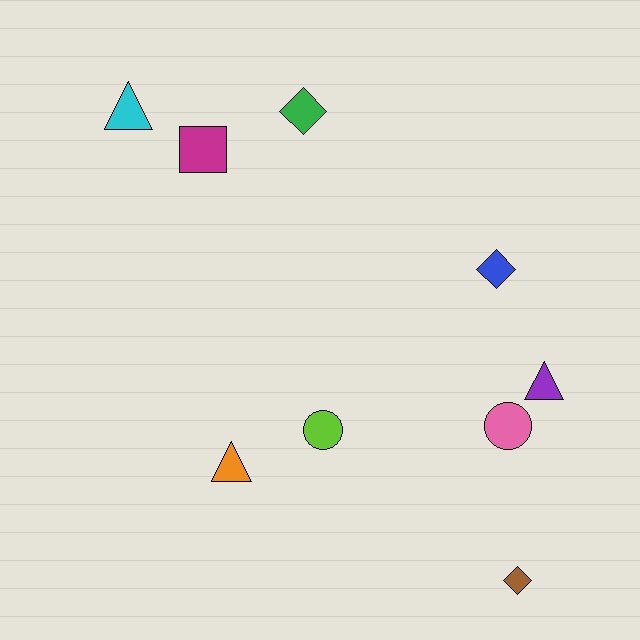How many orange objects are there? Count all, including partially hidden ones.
There is 1 orange object.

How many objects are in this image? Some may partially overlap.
There are 9 objects.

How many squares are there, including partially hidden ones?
There is 1 square.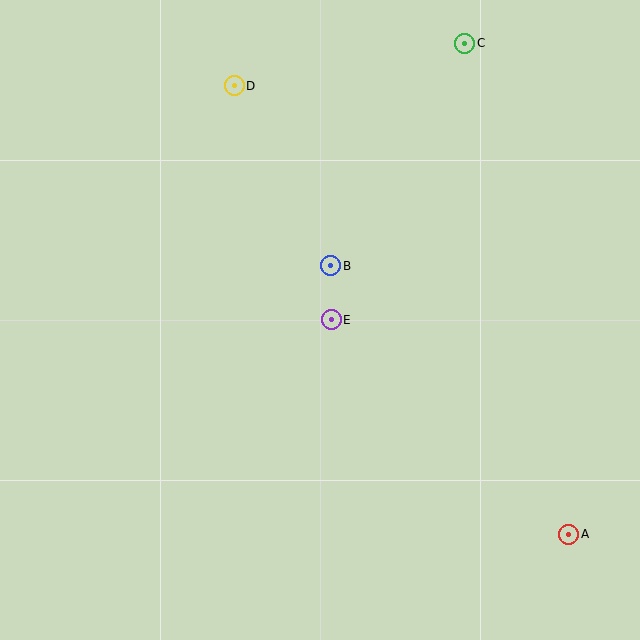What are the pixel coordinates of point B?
Point B is at (331, 266).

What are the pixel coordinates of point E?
Point E is at (331, 320).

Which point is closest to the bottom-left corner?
Point E is closest to the bottom-left corner.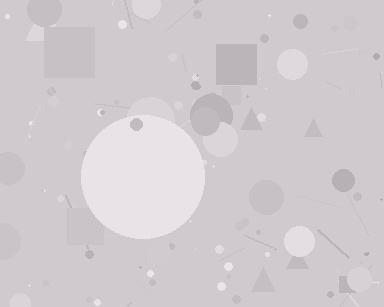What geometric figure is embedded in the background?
A circle is embedded in the background.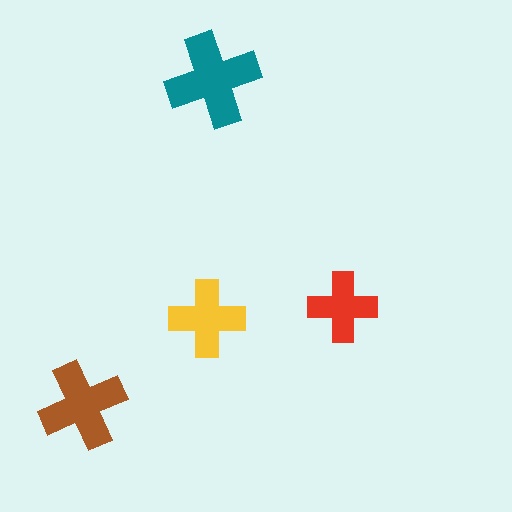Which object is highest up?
The teal cross is topmost.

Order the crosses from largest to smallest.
the teal one, the brown one, the yellow one, the red one.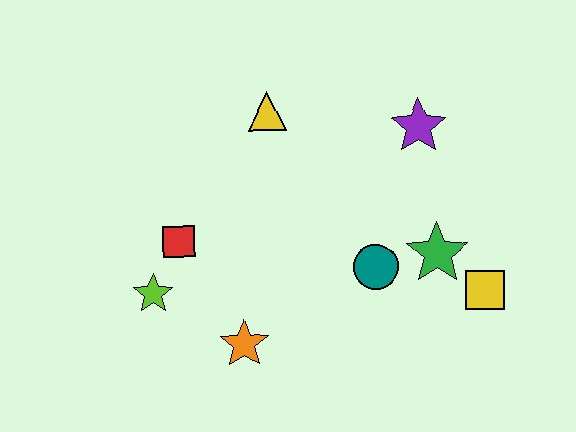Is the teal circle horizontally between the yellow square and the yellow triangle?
Yes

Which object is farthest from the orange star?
The purple star is farthest from the orange star.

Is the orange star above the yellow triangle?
No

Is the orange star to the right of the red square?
Yes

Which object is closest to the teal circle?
The green star is closest to the teal circle.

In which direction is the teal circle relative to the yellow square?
The teal circle is to the left of the yellow square.